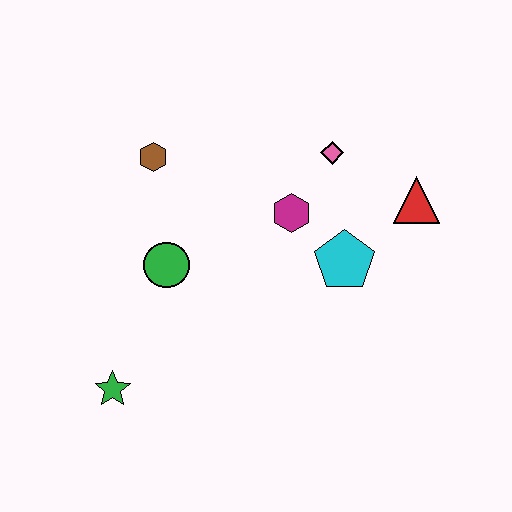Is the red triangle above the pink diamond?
No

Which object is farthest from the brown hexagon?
The red triangle is farthest from the brown hexagon.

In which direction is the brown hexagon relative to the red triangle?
The brown hexagon is to the left of the red triangle.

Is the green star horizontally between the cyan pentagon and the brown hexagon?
No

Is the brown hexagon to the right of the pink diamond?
No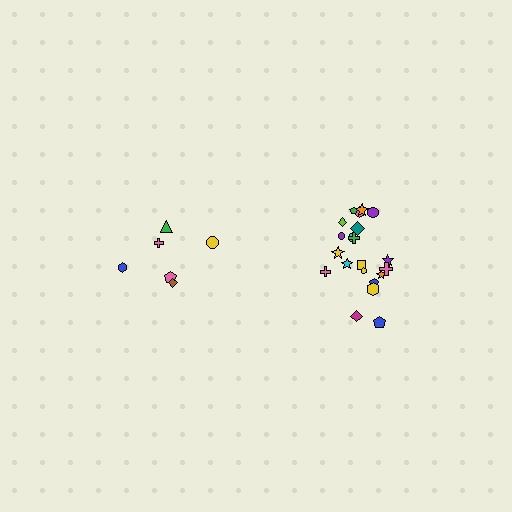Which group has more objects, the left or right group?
The right group.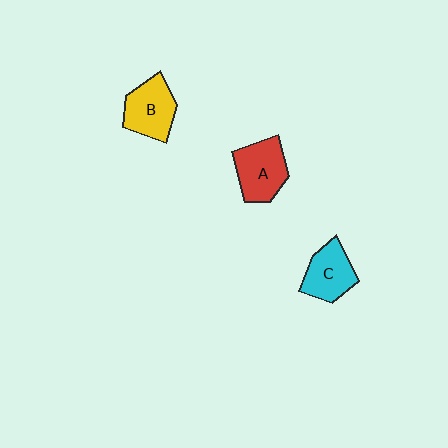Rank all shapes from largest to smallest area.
From largest to smallest: A (red), B (yellow), C (cyan).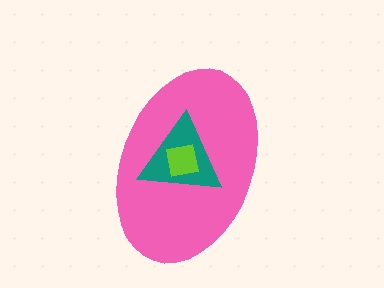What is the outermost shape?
The pink ellipse.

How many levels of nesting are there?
3.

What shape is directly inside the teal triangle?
The lime square.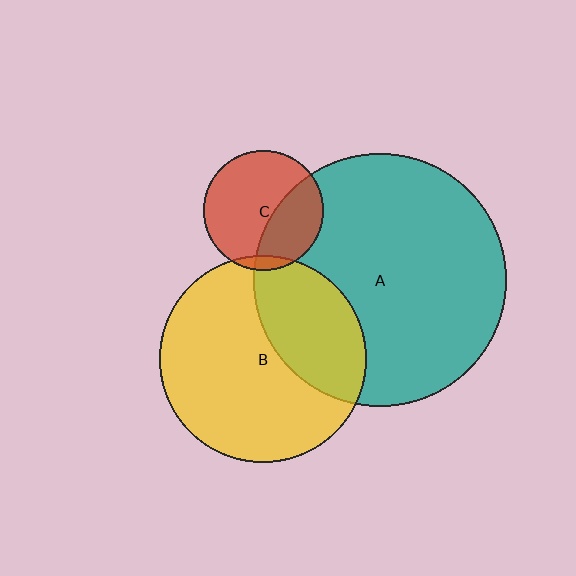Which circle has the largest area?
Circle A (teal).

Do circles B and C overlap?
Yes.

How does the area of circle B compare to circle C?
Approximately 3.0 times.